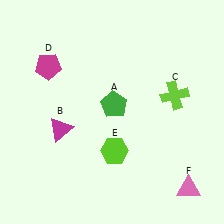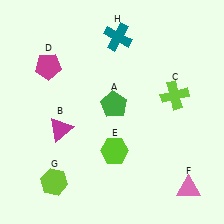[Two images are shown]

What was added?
A lime hexagon (G), a teal cross (H) were added in Image 2.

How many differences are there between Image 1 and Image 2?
There are 2 differences between the two images.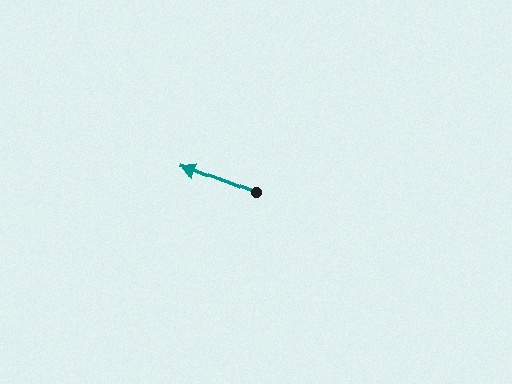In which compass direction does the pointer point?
West.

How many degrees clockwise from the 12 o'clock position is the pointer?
Approximately 291 degrees.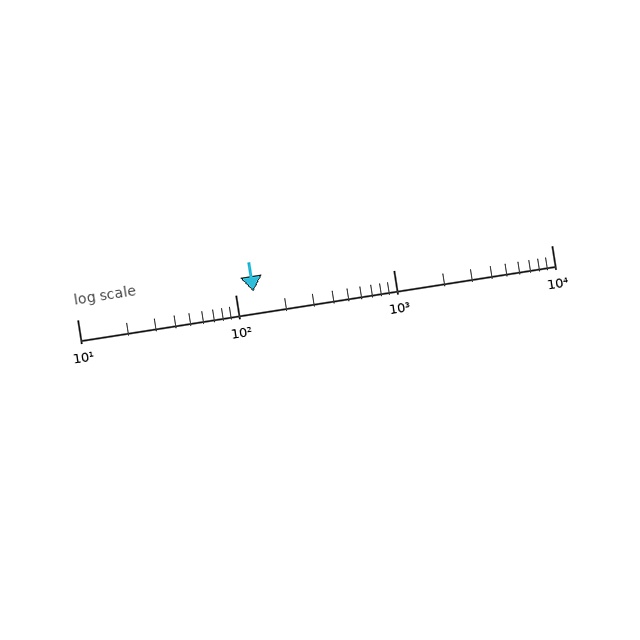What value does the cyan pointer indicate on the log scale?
The pointer indicates approximately 130.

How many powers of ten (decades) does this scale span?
The scale spans 3 decades, from 10 to 10000.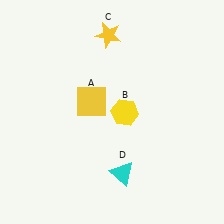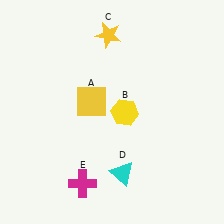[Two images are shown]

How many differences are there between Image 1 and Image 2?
There is 1 difference between the two images.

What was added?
A magenta cross (E) was added in Image 2.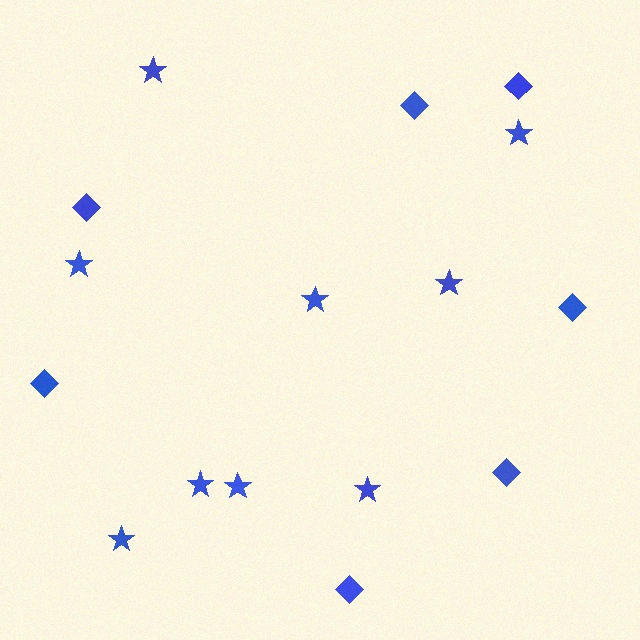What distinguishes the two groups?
There are 2 groups: one group of stars (9) and one group of diamonds (7).